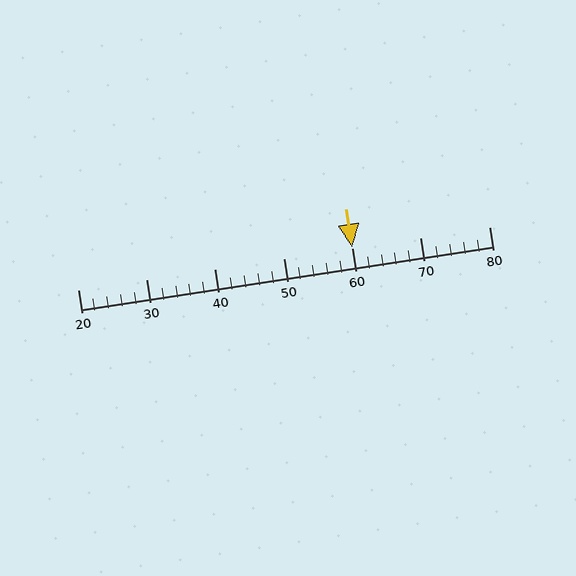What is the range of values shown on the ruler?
The ruler shows values from 20 to 80.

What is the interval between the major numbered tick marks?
The major tick marks are spaced 10 units apart.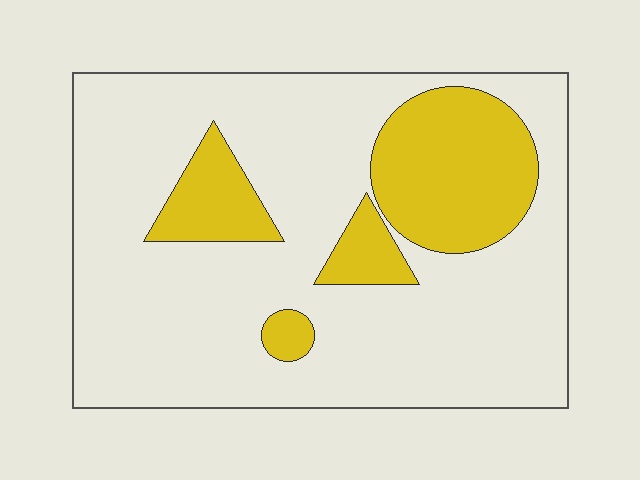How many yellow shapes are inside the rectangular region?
4.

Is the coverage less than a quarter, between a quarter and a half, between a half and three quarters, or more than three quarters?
Less than a quarter.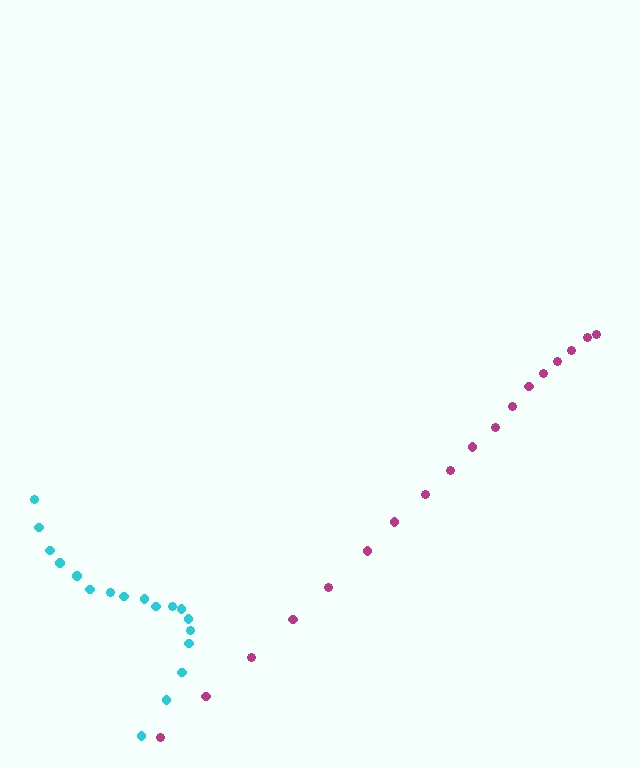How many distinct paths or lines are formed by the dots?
There are 2 distinct paths.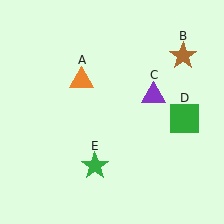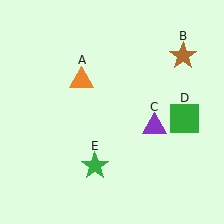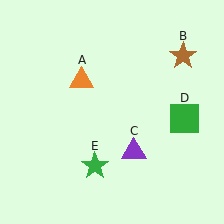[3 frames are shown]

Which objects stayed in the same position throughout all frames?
Orange triangle (object A) and brown star (object B) and green square (object D) and green star (object E) remained stationary.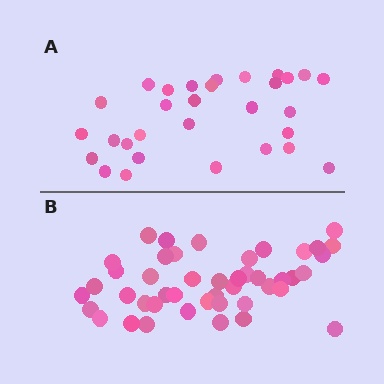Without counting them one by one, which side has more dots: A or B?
Region B (the bottom region) has more dots.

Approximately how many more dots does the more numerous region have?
Region B has approximately 15 more dots than region A.